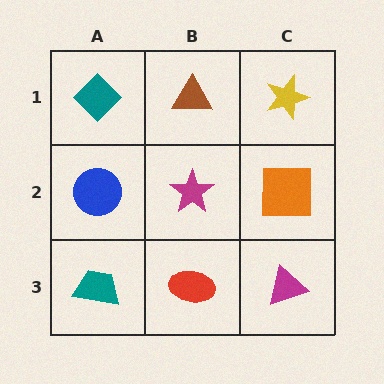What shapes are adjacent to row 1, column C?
An orange square (row 2, column C), a brown triangle (row 1, column B).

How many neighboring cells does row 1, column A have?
2.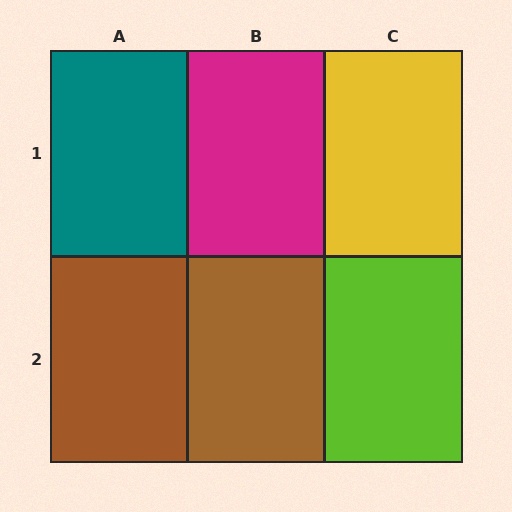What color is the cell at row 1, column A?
Teal.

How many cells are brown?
2 cells are brown.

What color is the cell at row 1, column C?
Yellow.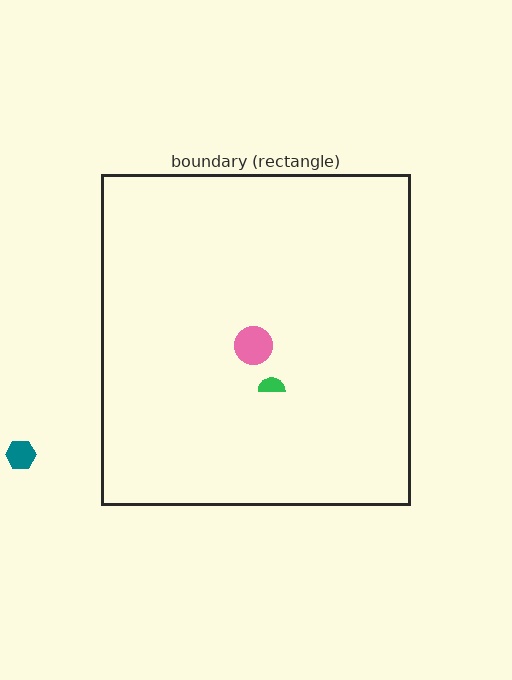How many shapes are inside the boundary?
2 inside, 1 outside.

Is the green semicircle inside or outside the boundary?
Inside.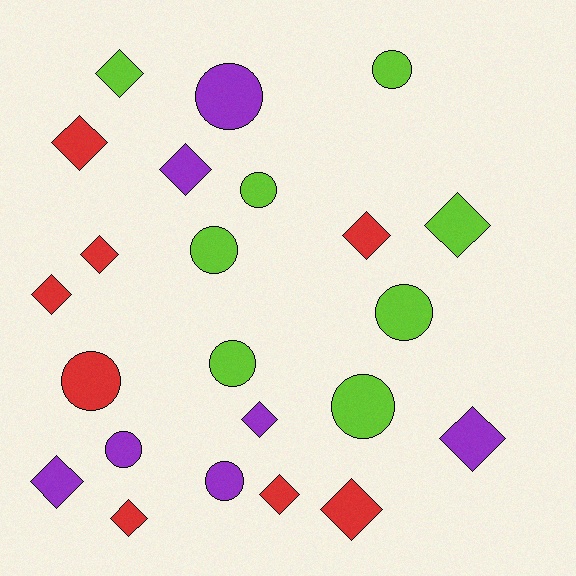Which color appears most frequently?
Lime, with 8 objects.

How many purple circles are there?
There are 3 purple circles.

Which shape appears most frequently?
Diamond, with 13 objects.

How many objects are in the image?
There are 23 objects.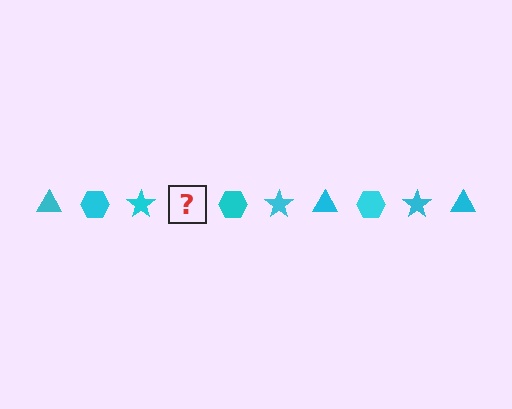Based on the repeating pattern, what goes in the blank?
The blank should be a cyan triangle.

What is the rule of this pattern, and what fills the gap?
The rule is that the pattern cycles through triangle, hexagon, star shapes in cyan. The gap should be filled with a cyan triangle.